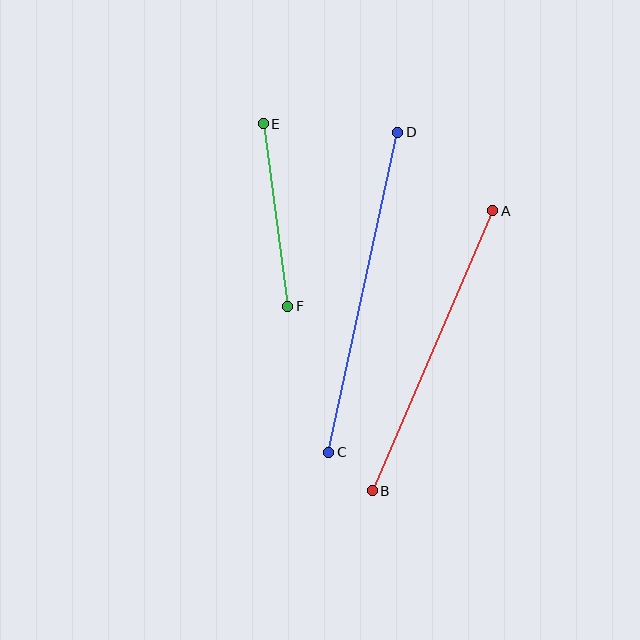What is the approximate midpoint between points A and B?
The midpoint is at approximately (432, 351) pixels.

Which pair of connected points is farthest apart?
Points C and D are farthest apart.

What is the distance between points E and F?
The distance is approximately 184 pixels.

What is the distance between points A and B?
The distance is approximately 305 pixels.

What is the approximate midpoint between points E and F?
The midpoint is at approximately (275, 215) pixels.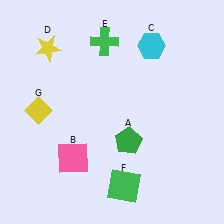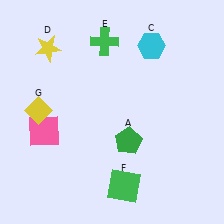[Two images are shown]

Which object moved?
The pink square (B) moved left.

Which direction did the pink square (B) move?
The pink square (B) moved left.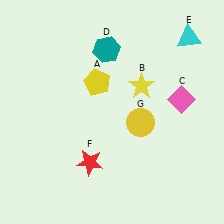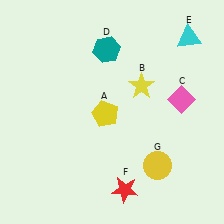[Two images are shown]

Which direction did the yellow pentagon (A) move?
The yellow pentagon (A) moved down.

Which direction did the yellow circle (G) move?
The yellow circle (G) moved down.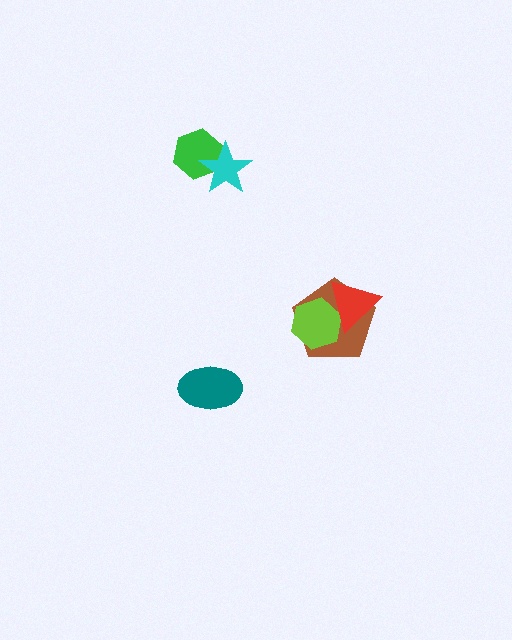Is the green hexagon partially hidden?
Yes, it is partially covered by another shape.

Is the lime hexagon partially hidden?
Yes, it is partially covered by another shape.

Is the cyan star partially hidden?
No, no other shape covers it.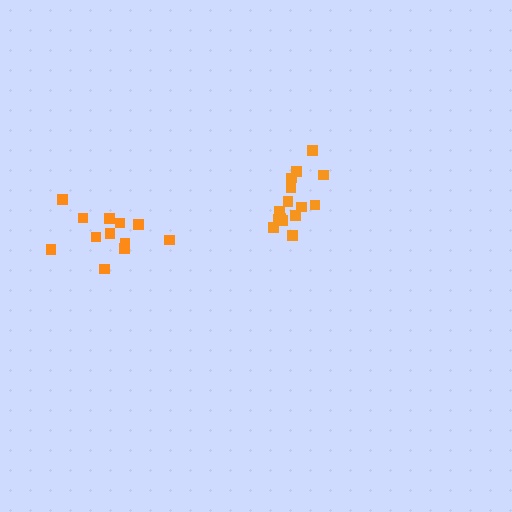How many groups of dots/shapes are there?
There are 2 groups.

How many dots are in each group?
Group 1: 15 dots, Group 2: 12 dots (27 total).